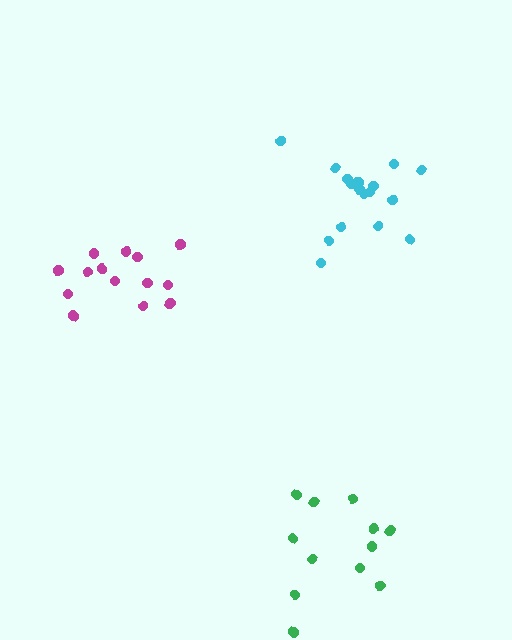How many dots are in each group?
Group 1: 17 dots, Group 2: 14 dots, Group 3: 13 dots (44 total).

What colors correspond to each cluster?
The clusters are colored: cyan, magenta, green.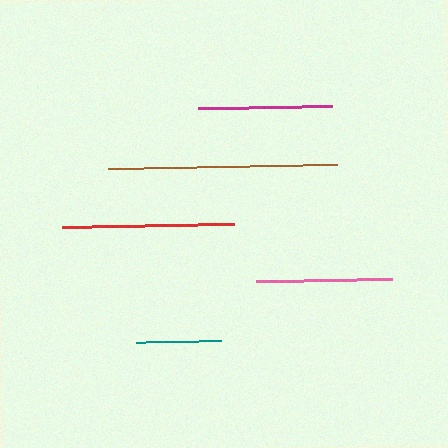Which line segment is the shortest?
The teal line is the shortest at approximately 85 pixels.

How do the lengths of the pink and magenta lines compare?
The pink and magenta lines are approximately the same length.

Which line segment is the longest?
The brown line is the longest at approximately 230 pixels.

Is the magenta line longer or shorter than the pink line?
The pink line is longer than the magenta line.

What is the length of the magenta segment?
The magenta segment is approximately 134 pixels long.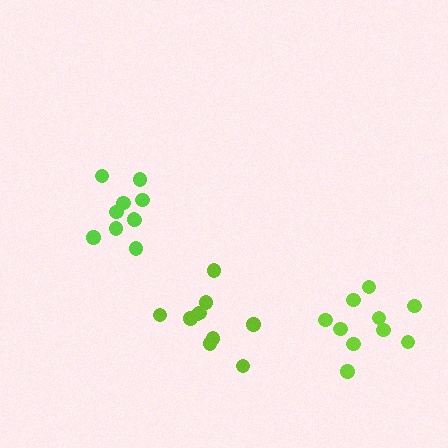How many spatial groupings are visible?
There are 3 spatial groupings.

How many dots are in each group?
Group 1: 10 dots, Group 2: 10 dots, Group 3: 10 dots (30 total).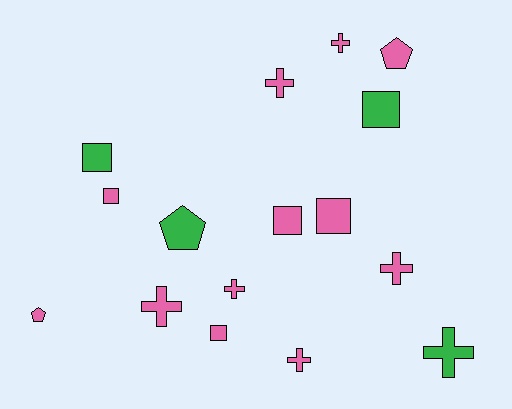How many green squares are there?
There are 2 green squares.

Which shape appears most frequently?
Cross, with 7 objects.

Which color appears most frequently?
Pink, with 12 objects.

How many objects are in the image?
There are 16 objects.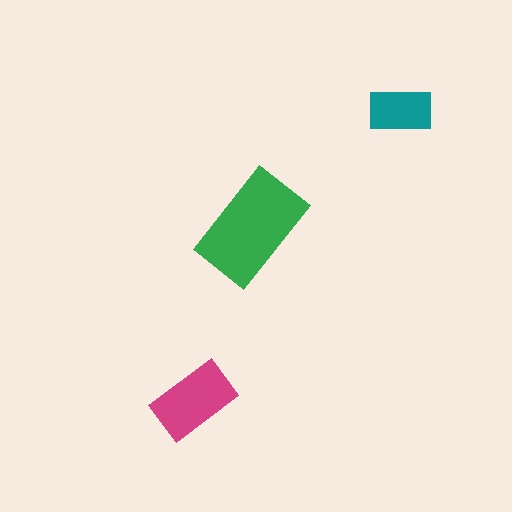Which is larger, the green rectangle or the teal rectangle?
The green one.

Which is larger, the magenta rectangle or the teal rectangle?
The magenta one.